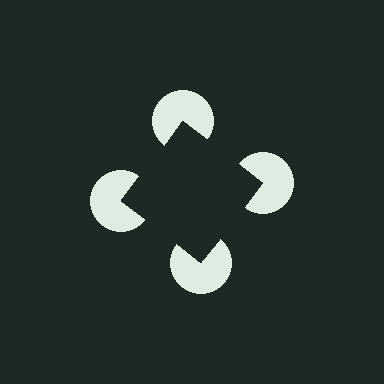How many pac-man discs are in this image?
There are 4 — one at each vertex of the illusory square.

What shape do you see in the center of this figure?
An illusory square — its edges are inferred from the aligned wedge cuts in the pac-man discs, not physically drawn.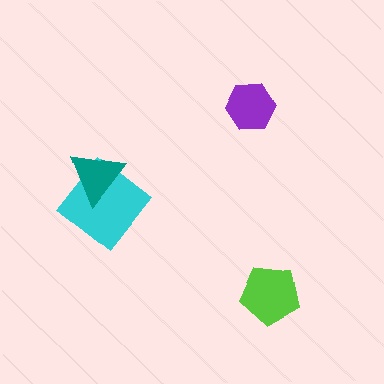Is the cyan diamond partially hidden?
Yes, it is partially covered by another shape.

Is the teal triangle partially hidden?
No, no other shape covers it.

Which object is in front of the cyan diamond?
The teal triangle is in front of the cyan diamond.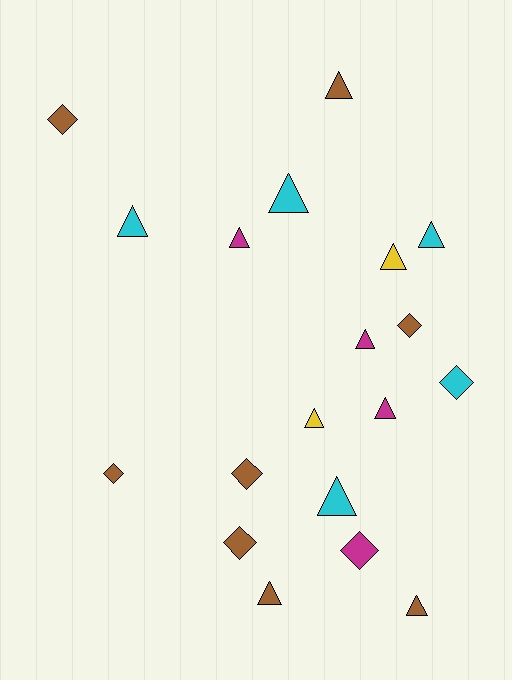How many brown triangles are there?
There are 3 brown triangles.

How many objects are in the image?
There are 19 objects.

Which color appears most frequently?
Brown, with 8 objects.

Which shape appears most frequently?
Triangle, with 12 objects.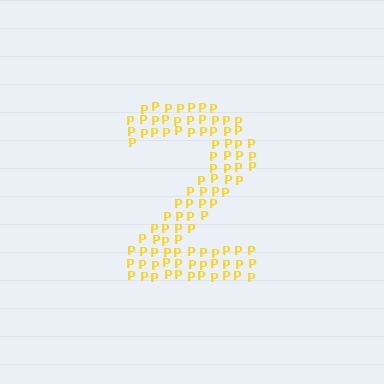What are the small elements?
The small elements are letter P's.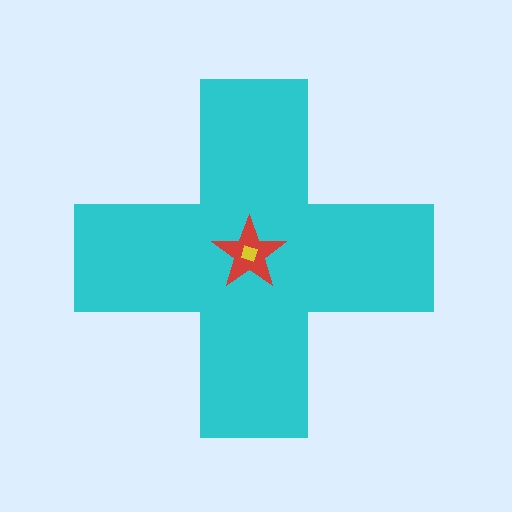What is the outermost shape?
The cyan cross.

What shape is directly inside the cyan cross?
The red star.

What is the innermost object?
The yellow diamond.